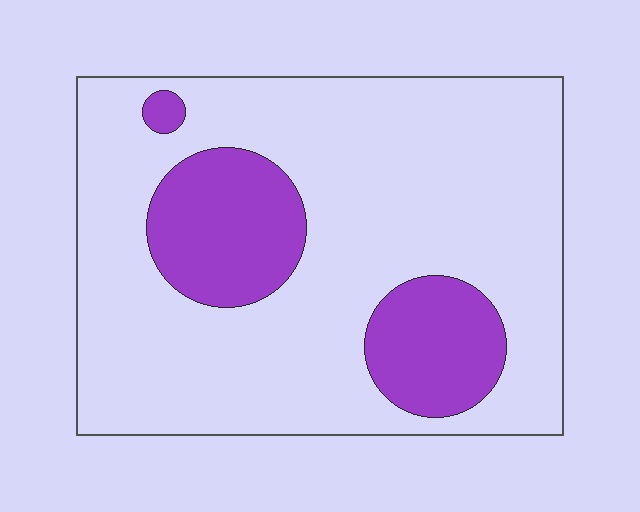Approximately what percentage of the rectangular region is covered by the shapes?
Approximately 20%.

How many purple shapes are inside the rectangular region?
3.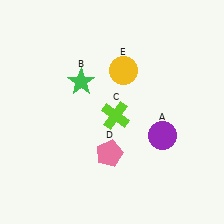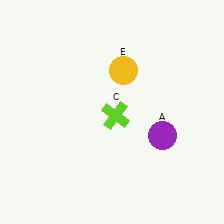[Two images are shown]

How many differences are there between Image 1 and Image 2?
There are 2 differences between the two images.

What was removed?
The green star (B), the pink pentagon (D) were removed in Image 2.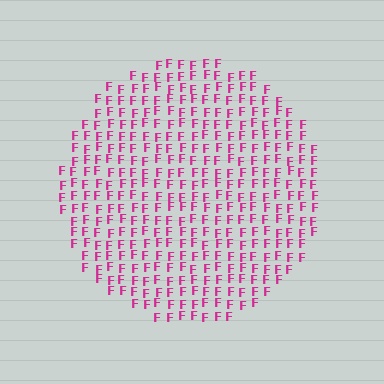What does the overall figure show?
The overall figure shows a circle.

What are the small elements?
The small elements are letter F's.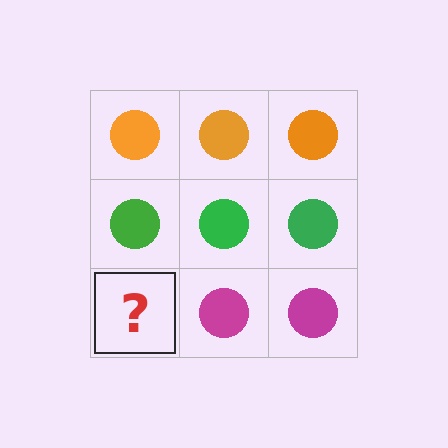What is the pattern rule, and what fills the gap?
The rule is that each row has a consistent color. The gap should be filled with a magenta circle.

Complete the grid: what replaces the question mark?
The question mark should be replaced with a magenta circle.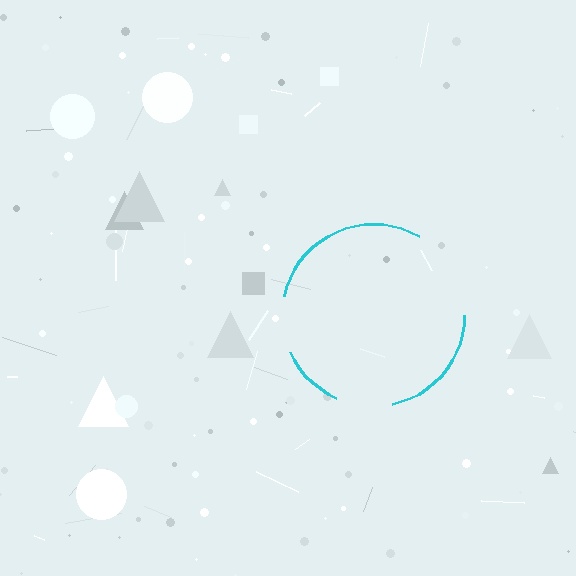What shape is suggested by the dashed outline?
The dashed outline suggests a circle.